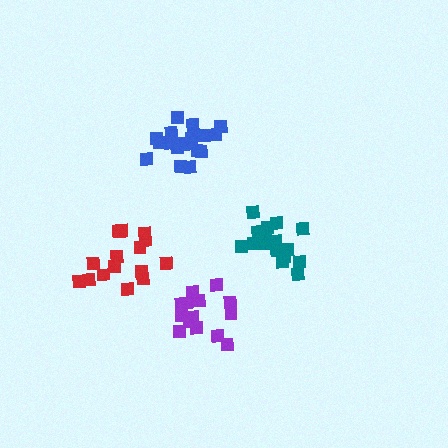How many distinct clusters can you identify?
There are 4 distinct clusters.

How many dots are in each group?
Group 1: 18 dots, Group 2: 19 dots, Group 3: 15 dots, Group 4: 15 dots (67 total).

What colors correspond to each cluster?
The clusters are colored: teal, blue, red, purple.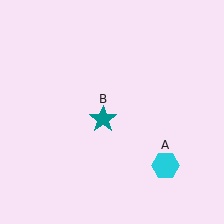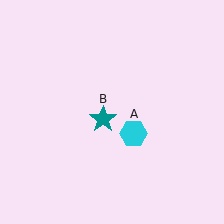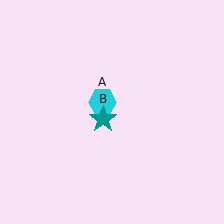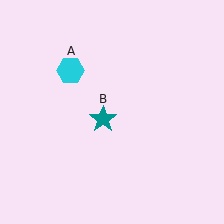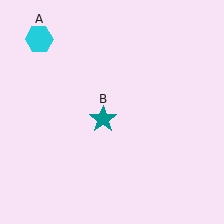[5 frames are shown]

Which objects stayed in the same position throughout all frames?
Teal star (object B) remained stationary.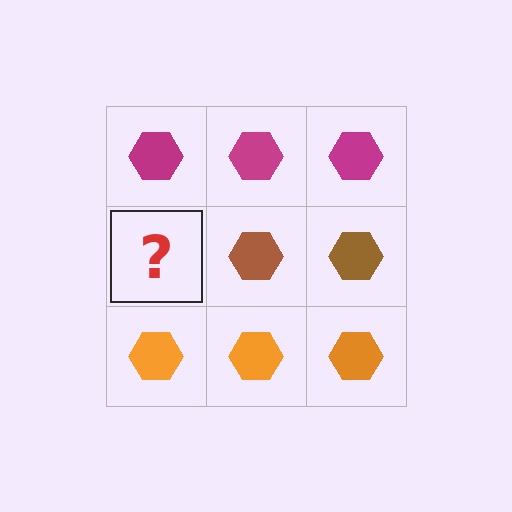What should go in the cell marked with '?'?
The missing cell should contain a brown hexagon.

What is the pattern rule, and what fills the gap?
The rule is that each row has a consistent color. The gap should be filled with a brown hexagon.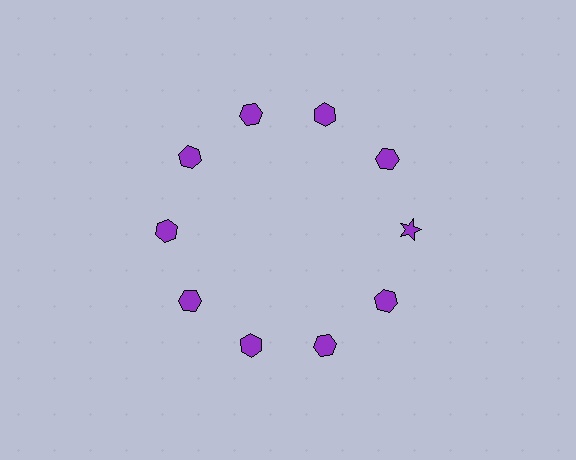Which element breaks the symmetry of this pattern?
The purple star at roughly the 3 o'clock position breaks the symmetry. All other shapes are purple hexagons.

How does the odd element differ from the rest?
It has a different shape: star instead of hexagon.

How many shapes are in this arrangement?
There are 10 shapes arranged in a ring pattern.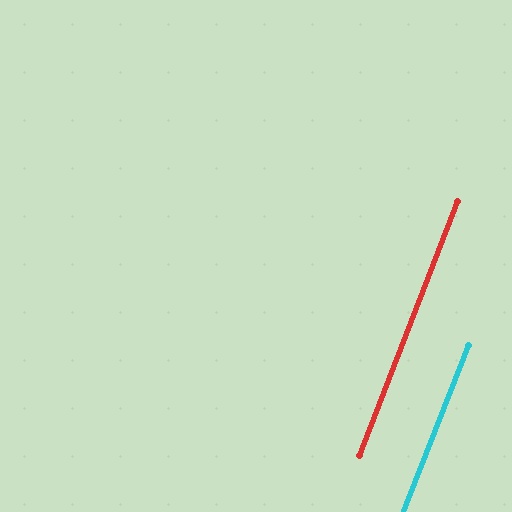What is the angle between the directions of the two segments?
Approximately 1 degree.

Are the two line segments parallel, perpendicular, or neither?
Parallel — their directions differ by only 0.7°.